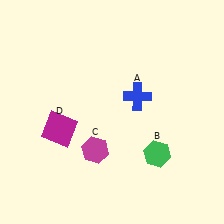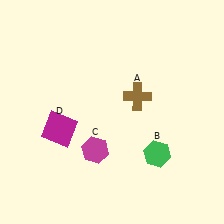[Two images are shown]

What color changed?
The cross (A) changed from blue in Image 1 to brown in Image 2.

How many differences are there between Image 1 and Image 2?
There is 1 difference between the two images.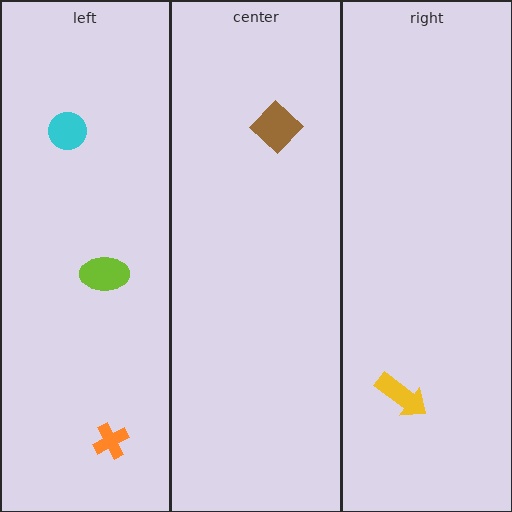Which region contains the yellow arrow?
The right region.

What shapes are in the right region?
The yellow arrow.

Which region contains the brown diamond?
The center region.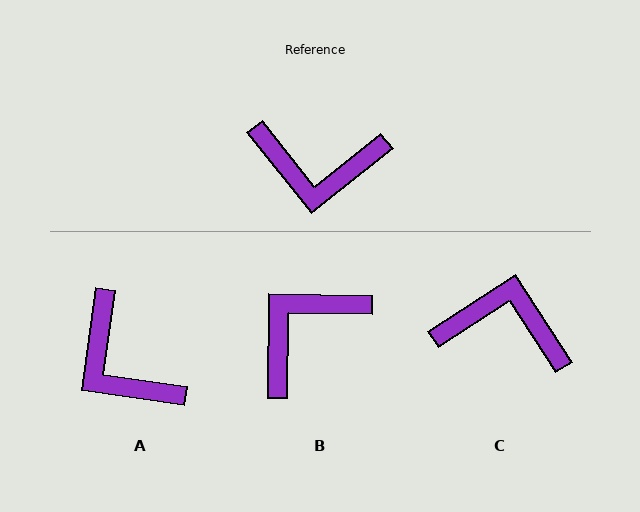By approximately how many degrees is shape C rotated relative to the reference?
Approximately 174 degrees counter-clockwise.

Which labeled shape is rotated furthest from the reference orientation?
C, about 174 degrees away.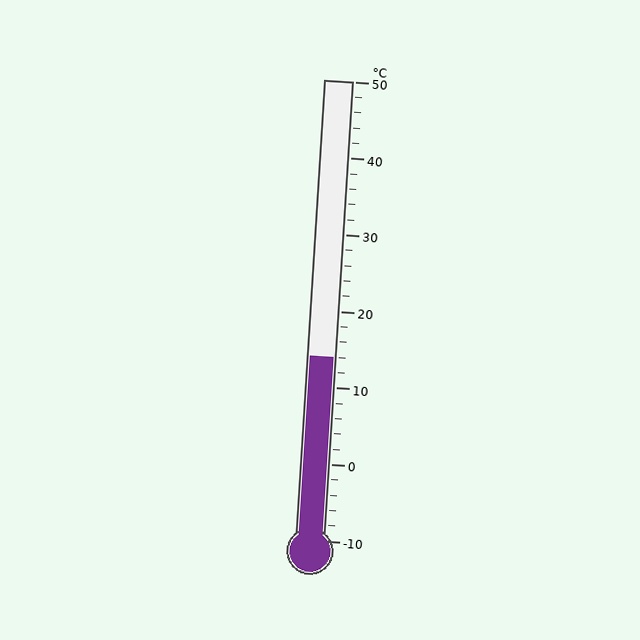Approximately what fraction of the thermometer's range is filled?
The thermometer is filled to approximately 40% of its range.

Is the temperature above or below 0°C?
The temperature is above 0°C.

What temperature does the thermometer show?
The thermometer shows approximately 14°C.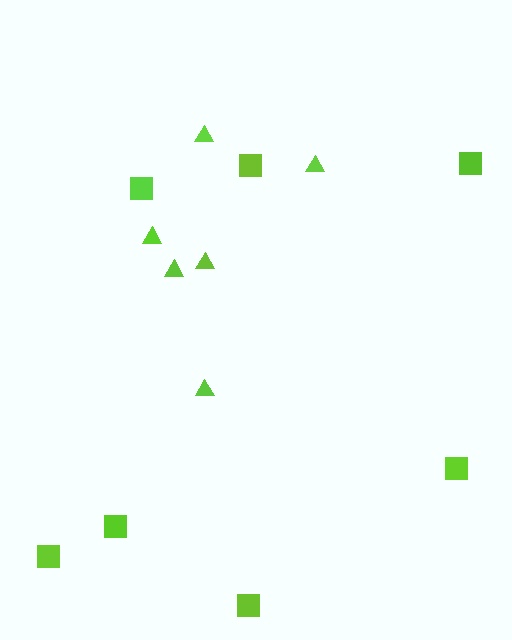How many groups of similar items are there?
There are 2 groups: one group of triangles (6) and one group of squares (7).